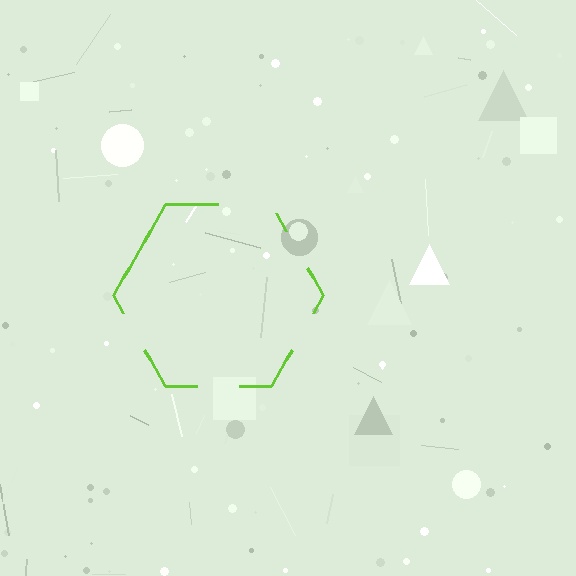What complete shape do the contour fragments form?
The contour fragments form a hexagon.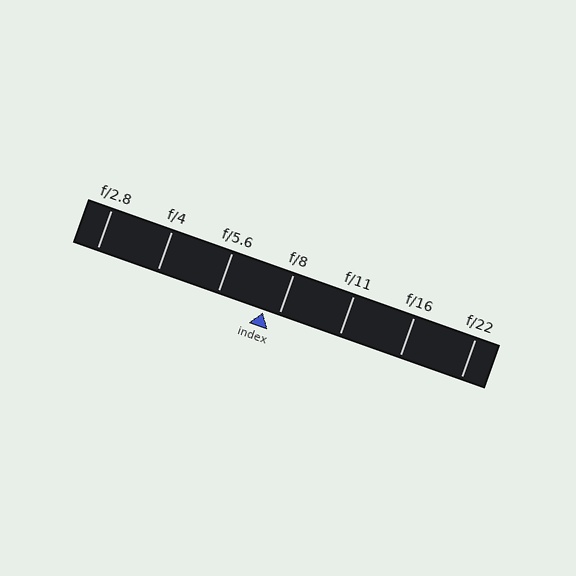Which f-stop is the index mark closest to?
The index mark is closest to f/8.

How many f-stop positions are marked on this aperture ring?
There are 7 f-stop positions marked.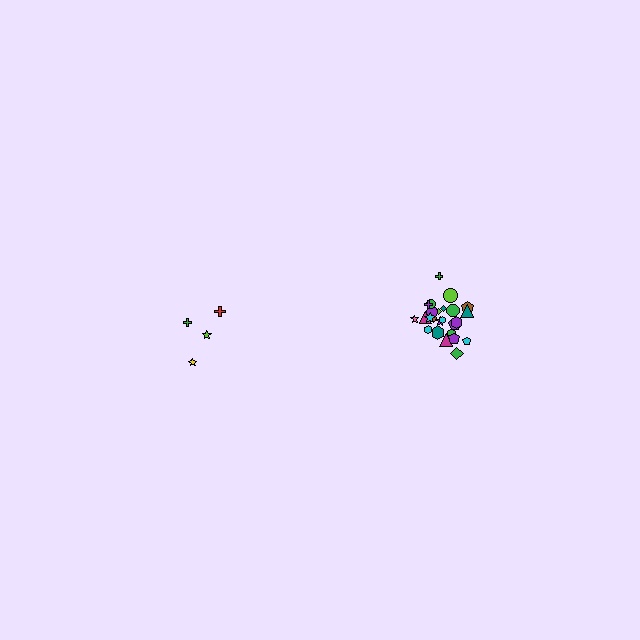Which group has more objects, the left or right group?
The right group.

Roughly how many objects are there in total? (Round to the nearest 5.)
Roughly 30 objects in total.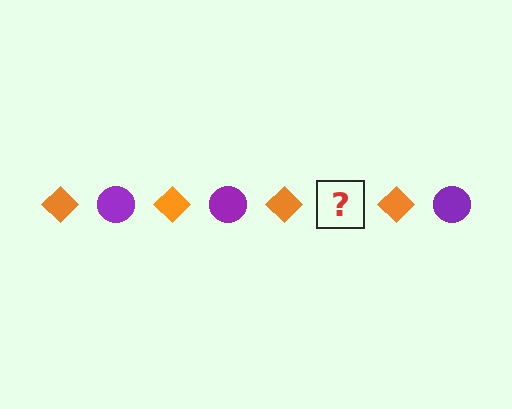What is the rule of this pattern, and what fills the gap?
The rule is that the pattern alternates between orange diamond and purple circle. The gap should be filled with a purple circle.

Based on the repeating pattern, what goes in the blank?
The blank should be a purple circle.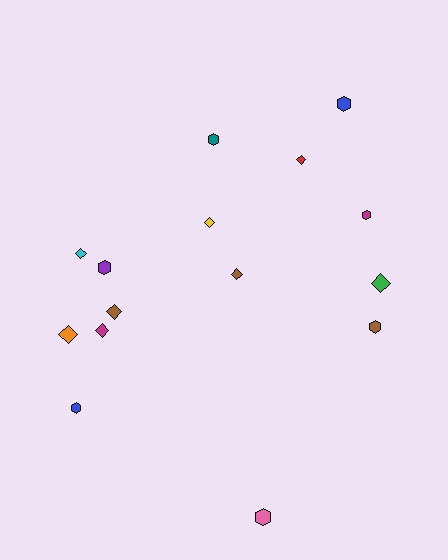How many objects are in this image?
There are 15 objects.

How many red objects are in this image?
There is 1 red object.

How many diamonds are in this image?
There are 8 diamonds.